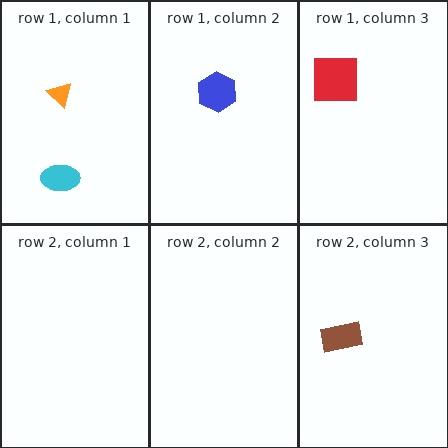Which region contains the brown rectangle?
The row 2, column 3 region.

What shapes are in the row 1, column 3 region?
The red square.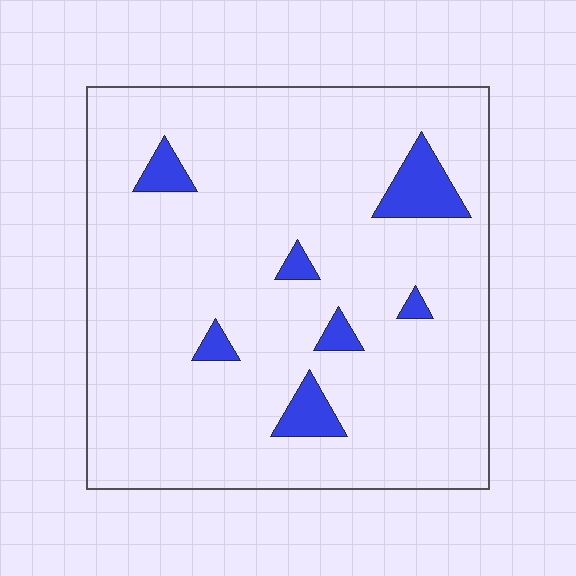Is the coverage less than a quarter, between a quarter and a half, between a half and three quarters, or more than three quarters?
Less than a quarter.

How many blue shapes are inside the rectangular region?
7.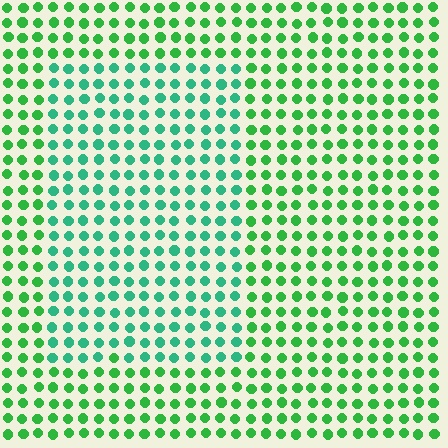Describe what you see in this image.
The image is filled with small green elements in a uniform arrangement. A rectangle-shaped region is visible where the elements are tinted to a slightly different hue, forming a subtle color boundary.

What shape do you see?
I see a rectangle.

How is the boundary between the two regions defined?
The boundary is defined purely by a slight shift in hue (about 30 degrees). Spacing, size, and orientation are identical on both sides.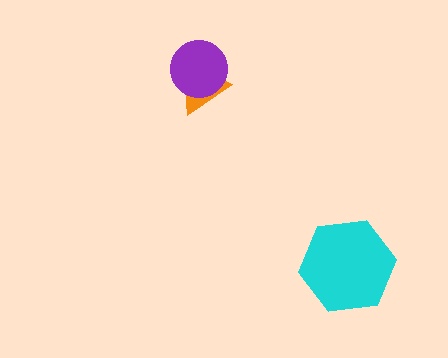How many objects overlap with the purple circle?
1 object overlaps with the purple circle.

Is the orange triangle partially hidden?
Yes, it is partially covered by another shape.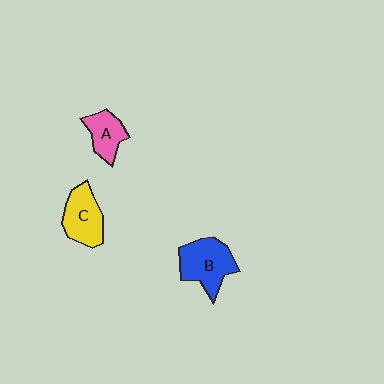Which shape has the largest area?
Shape B (blue).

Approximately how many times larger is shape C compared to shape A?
Approximately 1.4 times.